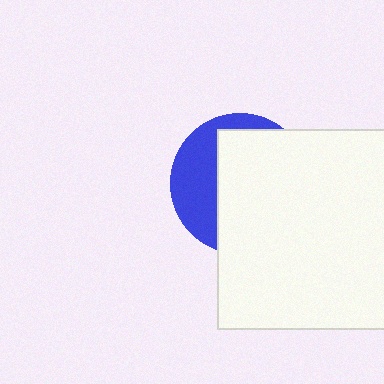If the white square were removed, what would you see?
You would see the complete blue circle.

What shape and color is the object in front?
The object in front is a white square.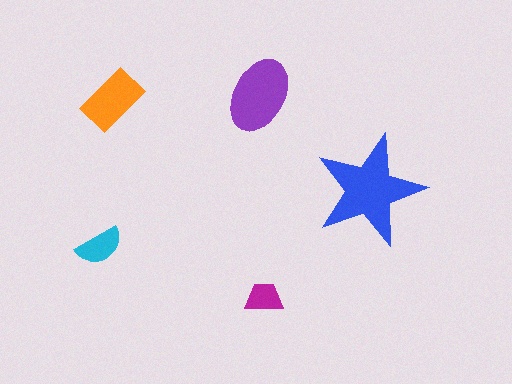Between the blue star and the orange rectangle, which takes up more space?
The blue star.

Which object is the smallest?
The magenta trapezoid.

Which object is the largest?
The blue star.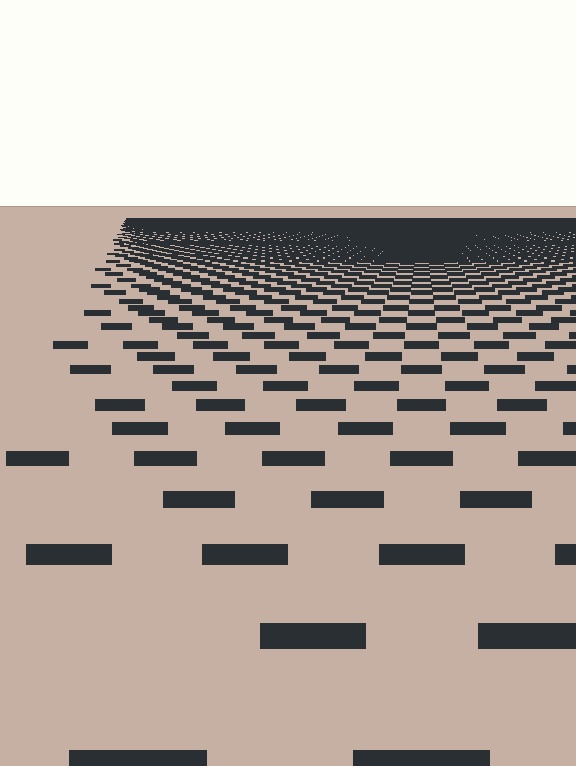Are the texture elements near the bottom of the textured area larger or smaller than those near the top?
Larger. Near the bottom, elements are closer to the viewer and appear at a bigger on-screen size.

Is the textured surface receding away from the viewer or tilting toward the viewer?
The surface is receding away from the viewer. Texture elements get smaller and denser toward the top.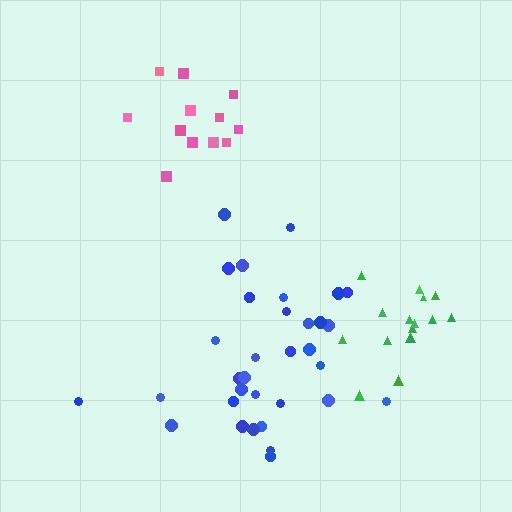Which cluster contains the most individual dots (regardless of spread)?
Blue (33).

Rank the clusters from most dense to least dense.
pink, green, blue.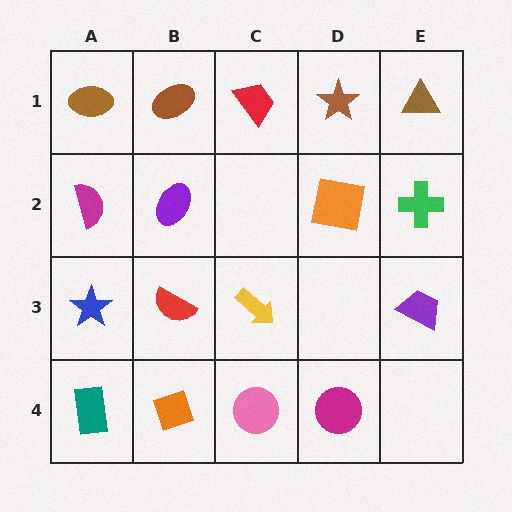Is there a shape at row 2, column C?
No, that cell is empty.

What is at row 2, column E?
A green cross.